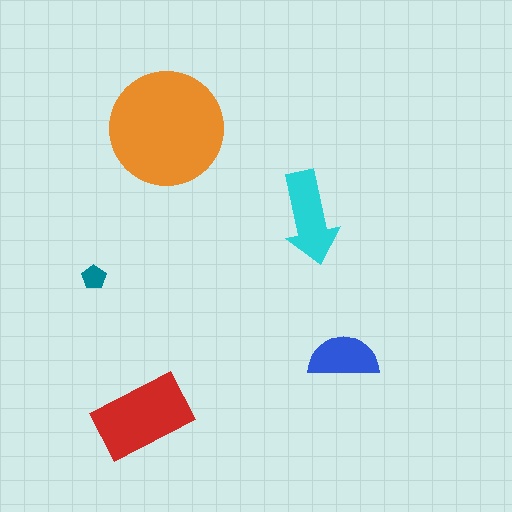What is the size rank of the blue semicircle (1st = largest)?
4th.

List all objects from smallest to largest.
The teal pentagon, the blue semicircle, the cyan arrow, the red rectangle, the orange circle.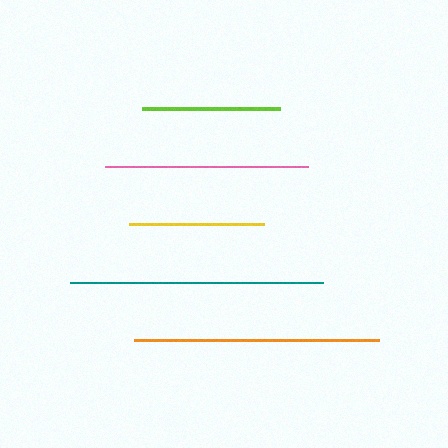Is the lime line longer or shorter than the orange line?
The orange line is longer than the lime line.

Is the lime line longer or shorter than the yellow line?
The lime line is longer than the yellow line.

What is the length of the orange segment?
The orange segment is approximately 245 pixels long.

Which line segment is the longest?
The teal line is the longest at approximately 253 pixels.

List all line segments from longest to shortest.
From longest to shortest: teal, orange, pink, lime, yellow.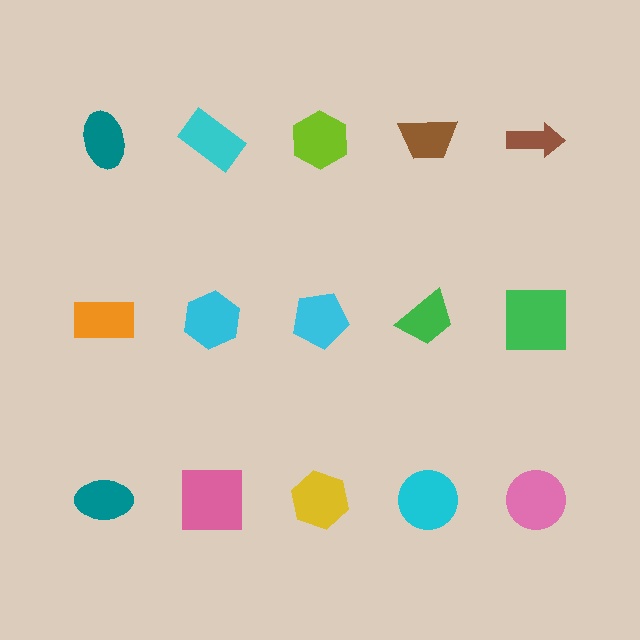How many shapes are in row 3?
5 shapes.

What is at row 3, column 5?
A pink circle.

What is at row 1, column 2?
A cyan rectangle.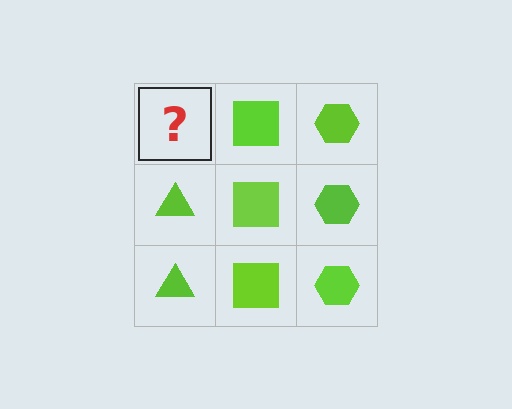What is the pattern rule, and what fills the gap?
The rule is that each column has a consistent shape. The gap should be filled with a lime triangle.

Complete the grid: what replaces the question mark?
The question mark should be replaced with a lime triangle.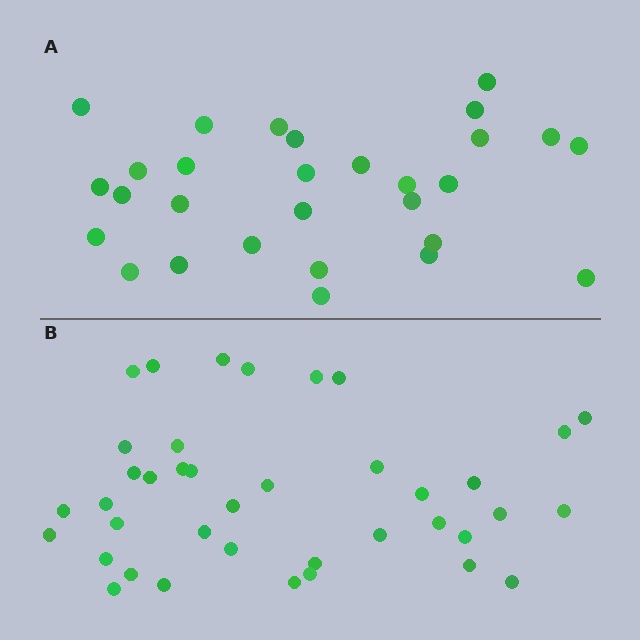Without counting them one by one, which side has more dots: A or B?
Region B (the bottom region) has more dots.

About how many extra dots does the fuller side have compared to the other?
Region B has roughly 10 or so more dots than region A.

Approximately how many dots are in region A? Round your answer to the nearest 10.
About 30 dots. (The exact count is 29, which rounds to 30.)